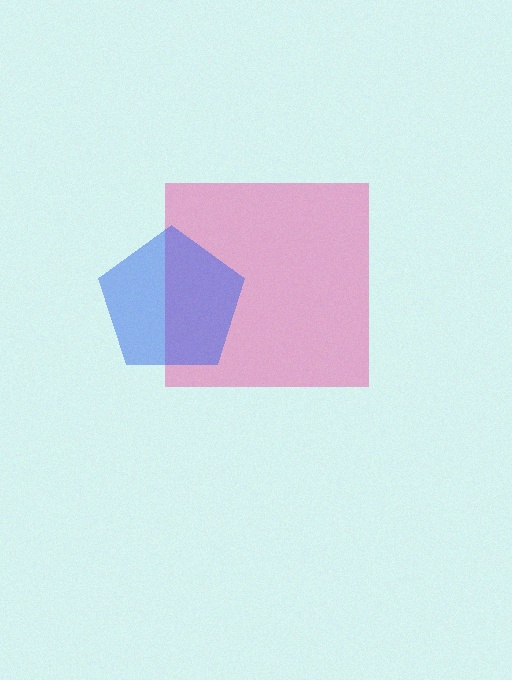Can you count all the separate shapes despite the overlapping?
Yes, there are 2 separate shapes.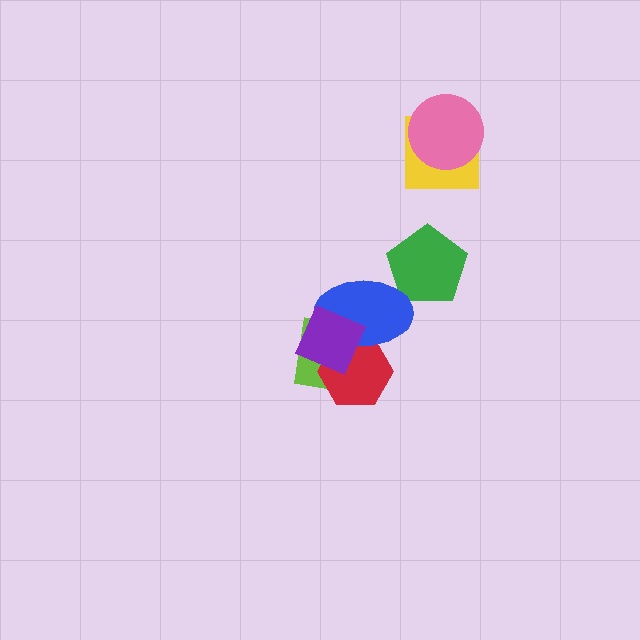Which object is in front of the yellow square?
The pink circle is in front of the yellow square.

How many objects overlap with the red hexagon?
3 objects overlap with the red hexagon.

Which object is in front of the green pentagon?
The blue ellipse is in front of the green pentagon.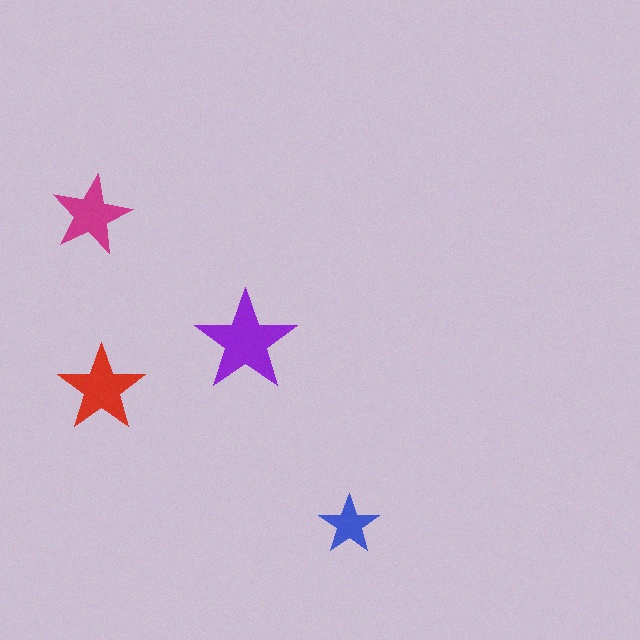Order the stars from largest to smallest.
the purple one, the red one, the magenta one, the blue one.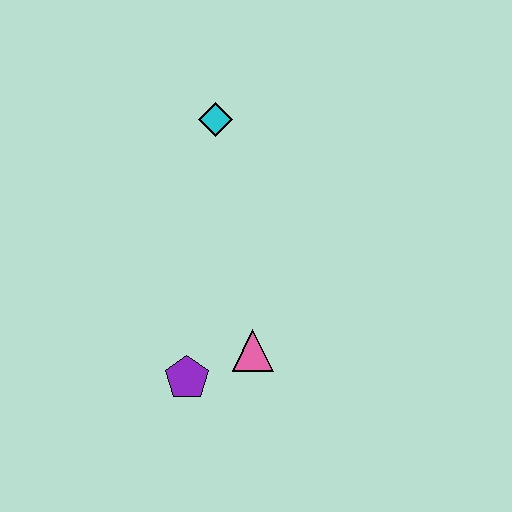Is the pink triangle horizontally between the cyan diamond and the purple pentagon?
No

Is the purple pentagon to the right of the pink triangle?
No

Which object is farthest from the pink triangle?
The cyan diamond is farthest from the pink triangle.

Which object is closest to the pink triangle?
The purple pentagon is closest to the pink triangle.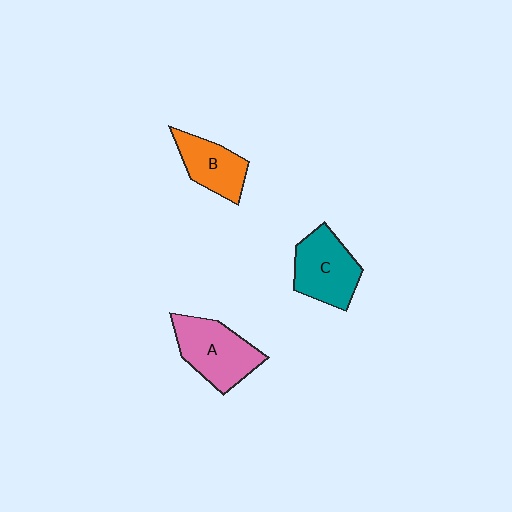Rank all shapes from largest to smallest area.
From largest to smallest: A (pink), C (teal), B (orange).